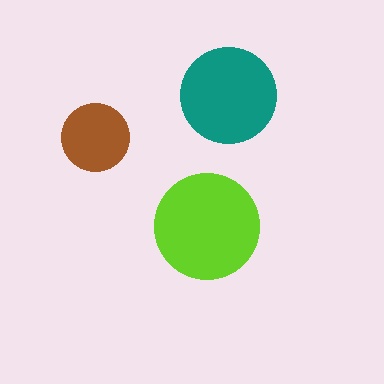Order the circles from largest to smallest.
the lime one, the teal one, the brown one.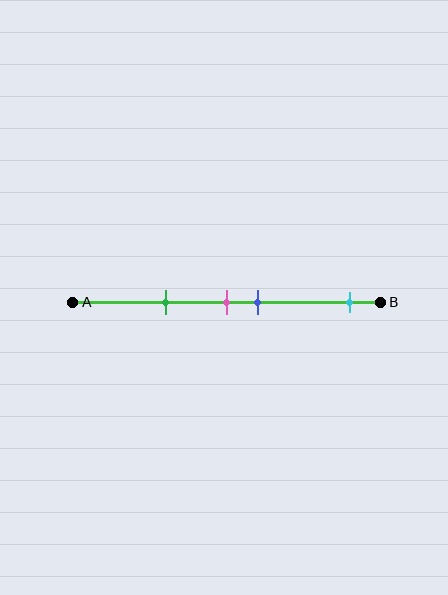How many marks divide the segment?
There are 4 marks dividing the segment.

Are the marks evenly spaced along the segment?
No, the marks are not evenly spaced.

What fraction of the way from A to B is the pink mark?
The pink mark is approximately 50% (0.5) of the way from A to B.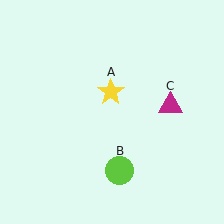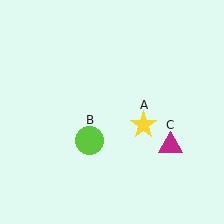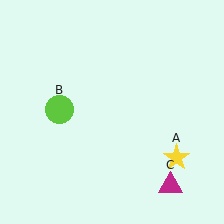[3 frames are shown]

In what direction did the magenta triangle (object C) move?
The magenta triangle (object C) moved down.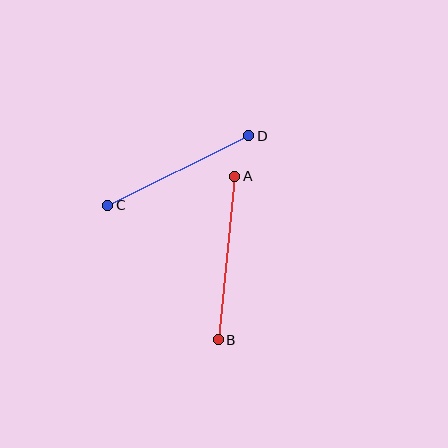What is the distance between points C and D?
The distance is approximately 157 pixels.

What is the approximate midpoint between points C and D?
The midpoint is at approximately (178, 170) pixels.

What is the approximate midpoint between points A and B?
The midpoint is at approximately (227, 258) pixels.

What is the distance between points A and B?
The distance is approximately 164 pixels.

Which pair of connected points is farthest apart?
Points A and B are farthest apart.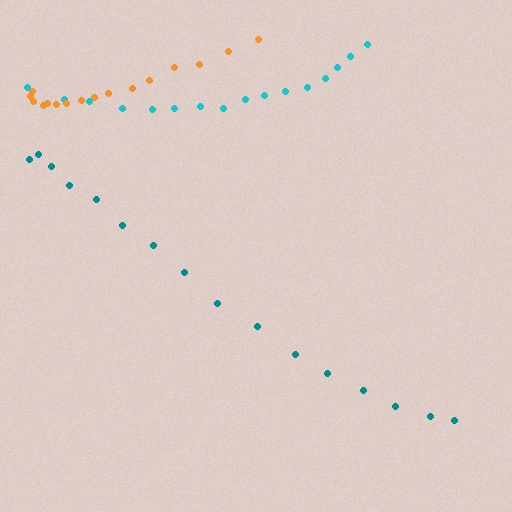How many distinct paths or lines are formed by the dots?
There are 3 distinct paths.